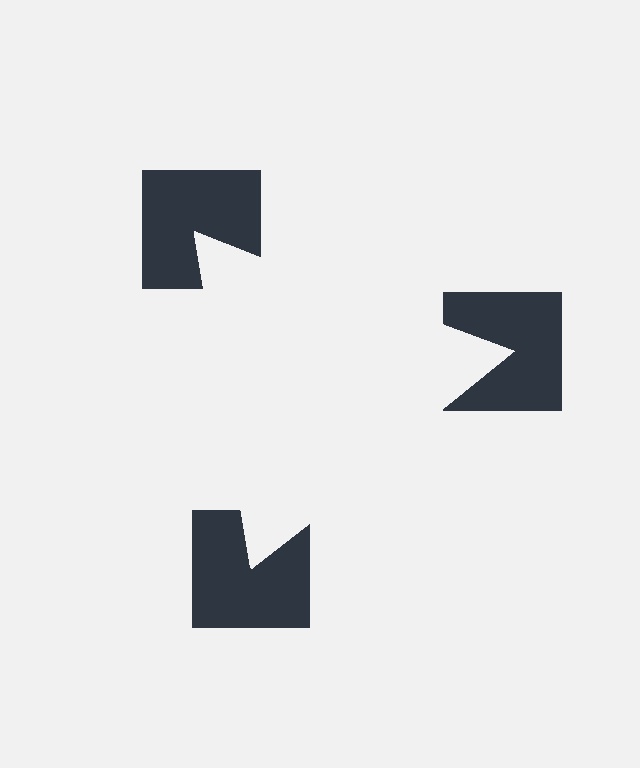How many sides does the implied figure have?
3 sides.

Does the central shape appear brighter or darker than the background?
It typically appears slightly brighter than the background, even though no actual brightness change is drawn.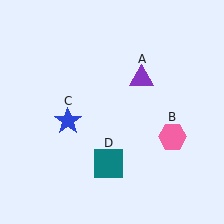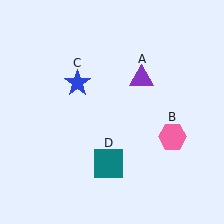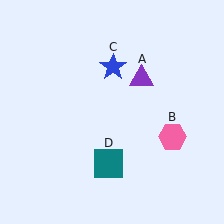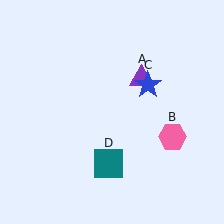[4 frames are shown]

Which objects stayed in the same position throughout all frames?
Purple triangle (object A) and pink hexagon (object B) and teal square (object D) remained stationary.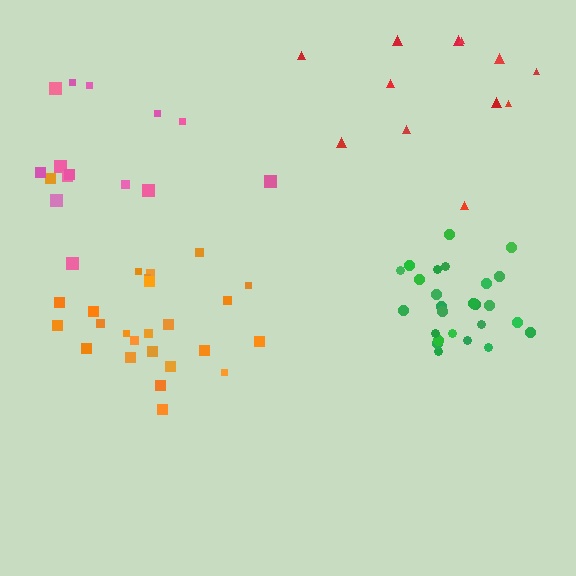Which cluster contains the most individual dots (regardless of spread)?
Orange (26).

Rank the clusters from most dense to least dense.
green, orange, red, pink.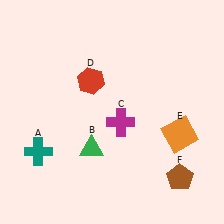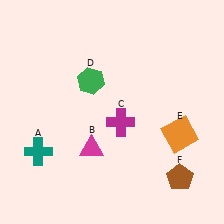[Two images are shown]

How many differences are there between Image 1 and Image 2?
There are 2 differences between the two images.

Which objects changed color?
B changed from green to magenta. D changed from red to green.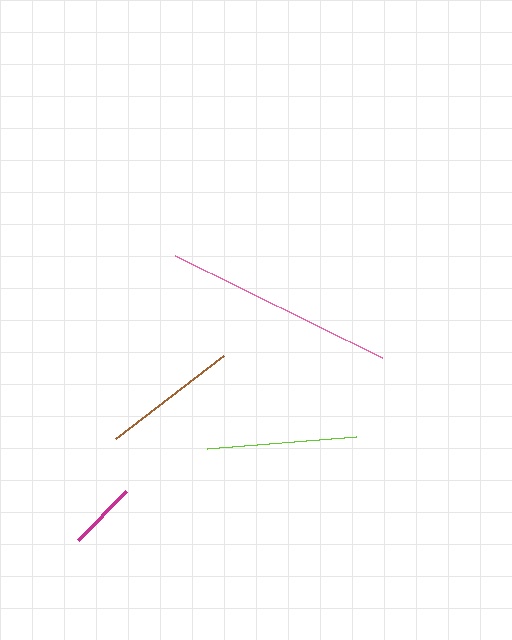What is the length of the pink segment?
The pink segment is approximately 230 pixels long.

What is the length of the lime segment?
The lime segment is approximately 149 pixels long.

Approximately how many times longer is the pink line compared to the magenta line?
The pink line is approximately 3.4 times the length of the magenta line.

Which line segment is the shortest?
The magenta line is the shortest at approximately 68 pixels.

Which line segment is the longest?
The pink line is the longest at approximately 230 pixels.